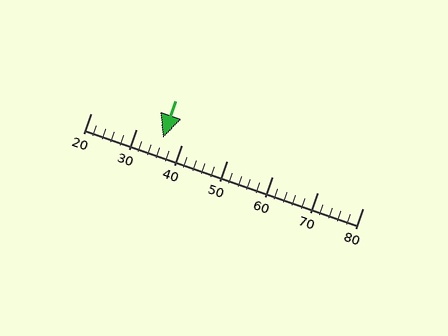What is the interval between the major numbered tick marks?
The major tick marks are spaced 10 units apart.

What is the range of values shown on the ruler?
The ruler shows values from 20 to 80.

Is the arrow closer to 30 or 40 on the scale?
The arrow is closer to 40.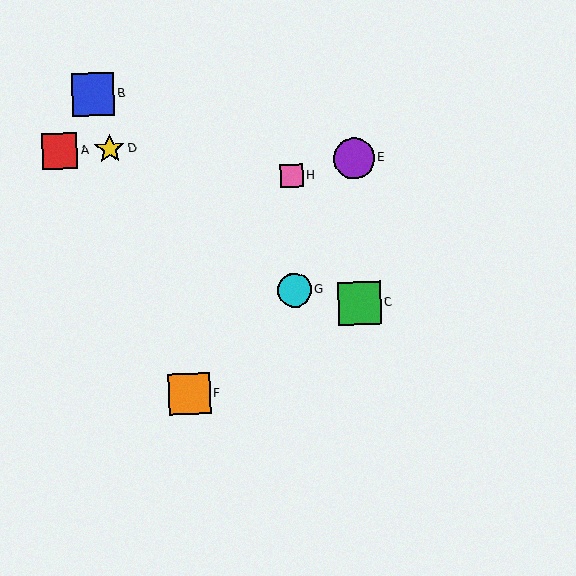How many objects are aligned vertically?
2 objects (C, E) are aligned vertically.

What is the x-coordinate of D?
Object D is at x≈110.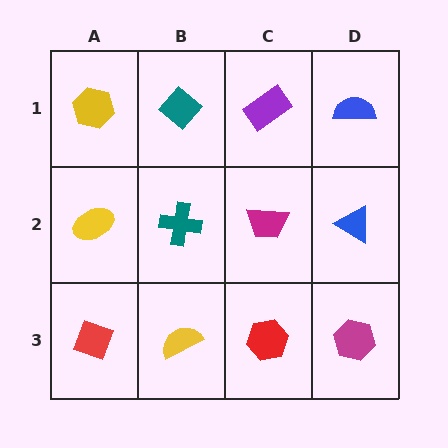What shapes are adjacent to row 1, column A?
A yellow ellipse (row 2, column A), a teal diamond (row 1, column B).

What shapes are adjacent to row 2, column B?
A teal diamond (row 1, column B), a yellow semicircle (row 3, column B), a yellow ellipse (row 2, column A), a magenta trapezoid (row 2, column C).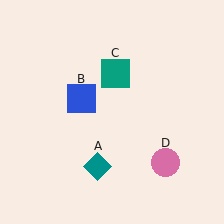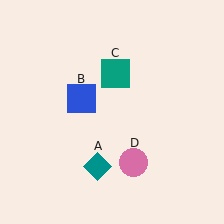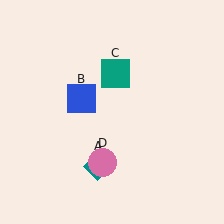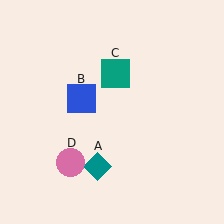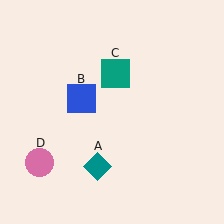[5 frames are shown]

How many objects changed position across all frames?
1 object changed position: pink circle (object D).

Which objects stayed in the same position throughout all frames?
Teal diamond (object A) and blue square (object B) and teal square (object C) remained stationary.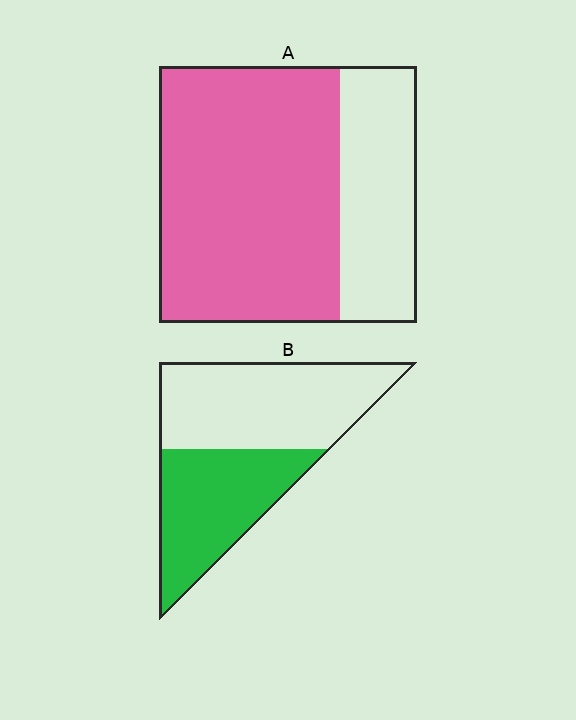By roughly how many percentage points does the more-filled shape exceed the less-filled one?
By roughly 25 percentage points (A over B).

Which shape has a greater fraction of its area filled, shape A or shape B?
Shape A.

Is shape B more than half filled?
No.